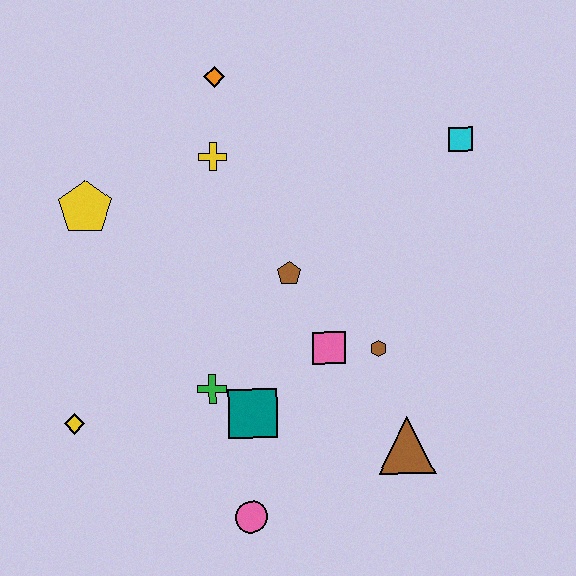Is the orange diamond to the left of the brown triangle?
Yes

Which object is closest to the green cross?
The teal square is closest to the green cross.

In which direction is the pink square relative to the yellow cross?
The pink square is below the yellow cross.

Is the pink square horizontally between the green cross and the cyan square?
Yes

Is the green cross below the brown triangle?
No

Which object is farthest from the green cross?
The cyan square is farthest from the green cross.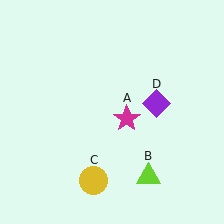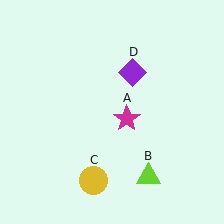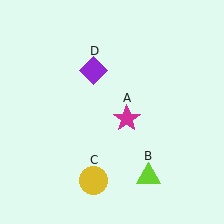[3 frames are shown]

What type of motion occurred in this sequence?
The purple diamond (object D) rotated counterclockwise around the center of the scene.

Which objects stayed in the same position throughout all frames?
Magenta star (object A) and lime triangle (object B) and yellow circle (object C) remained stationary.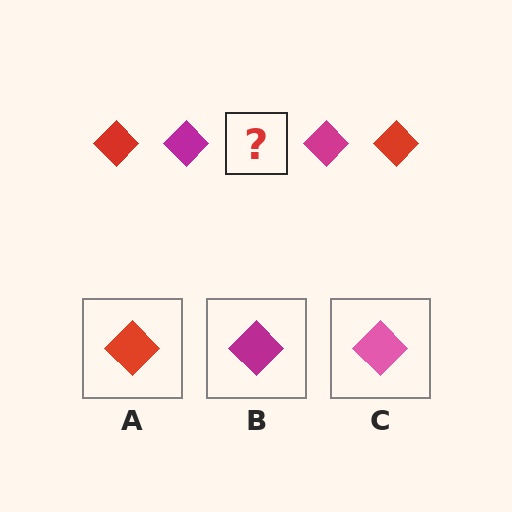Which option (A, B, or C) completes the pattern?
A.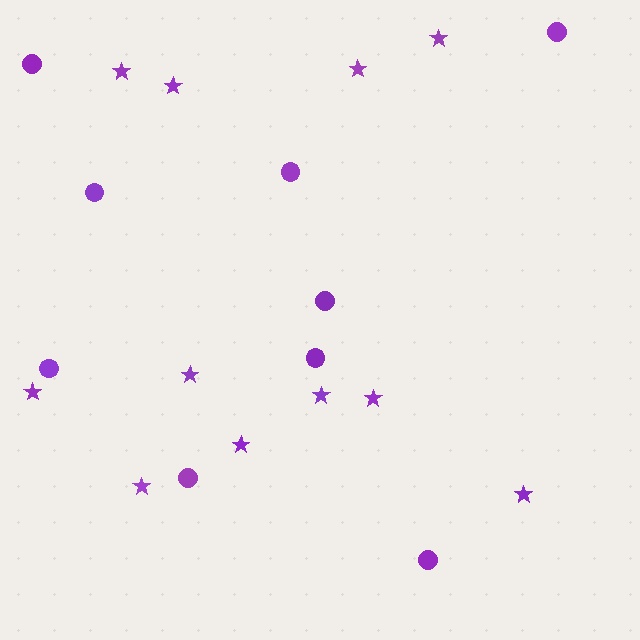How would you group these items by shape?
There are 2 groups: one group of stars (11) and one group of circles (9).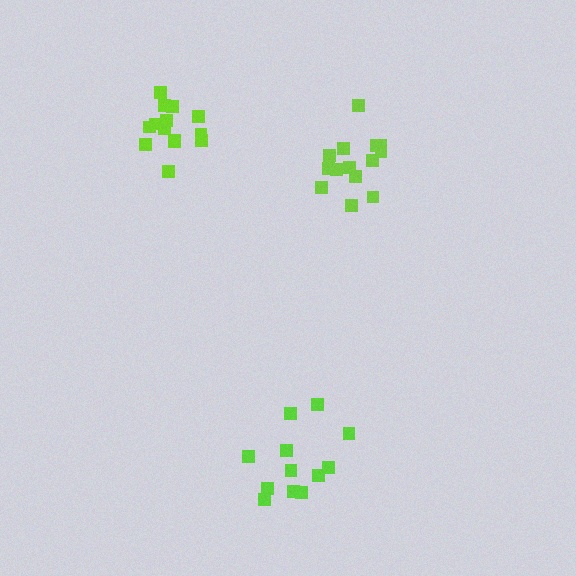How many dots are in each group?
Group 1: 14 dots, Group 2: 12 dots, Group 3: 14 dots (40 total).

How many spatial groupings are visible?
There are 3 spatial groupings.